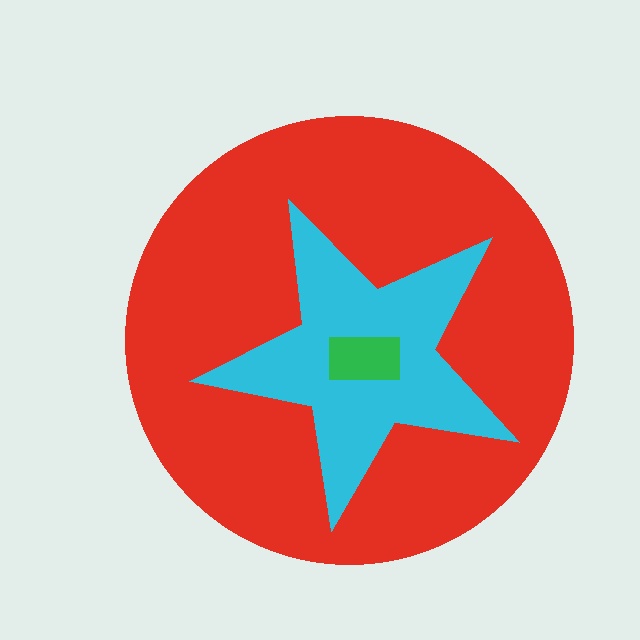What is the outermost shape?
The red circle.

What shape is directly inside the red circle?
The cyan star.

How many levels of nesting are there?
3.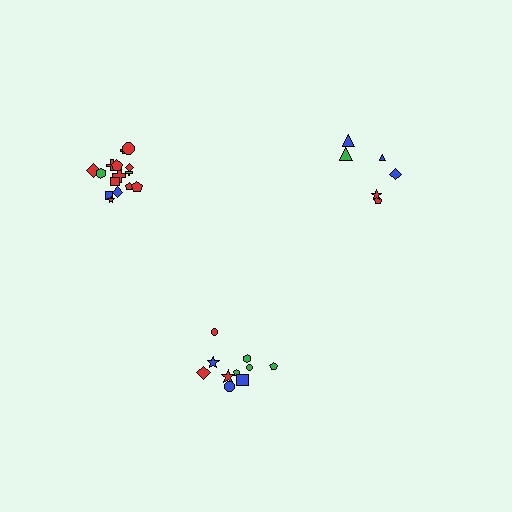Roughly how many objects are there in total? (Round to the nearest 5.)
Roughly 30 objects in total.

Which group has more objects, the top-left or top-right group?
The top-left group.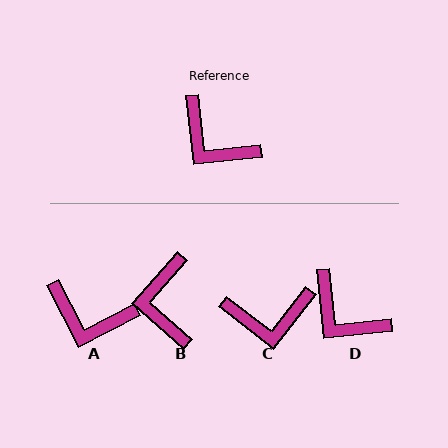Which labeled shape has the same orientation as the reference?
D.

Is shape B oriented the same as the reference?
No, it is off by about 47 degrees.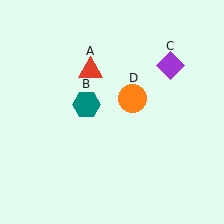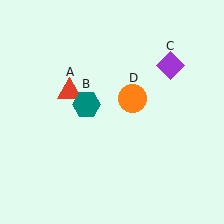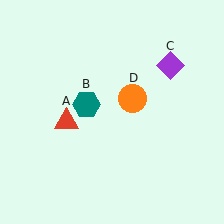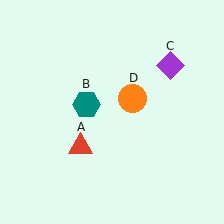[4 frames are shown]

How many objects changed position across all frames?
1 object changed position: red triangle (object A).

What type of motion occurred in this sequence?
The red triangle (object A) rotated counterclockwise around the center of the scene.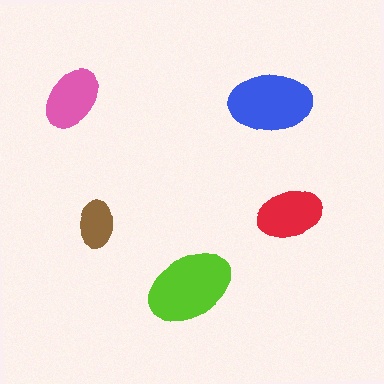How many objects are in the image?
There are 5 objects in the image.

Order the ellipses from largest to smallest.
the lime one, the blue one, the red one, the pink one, the brown one.